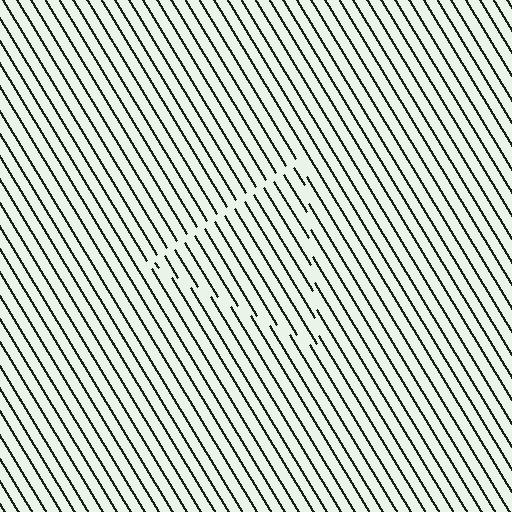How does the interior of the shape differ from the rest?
The interior of the shape contains the same grating, shifted by half a period — the contour is defined by the phase discontinuity where line-ends from the inner and outer gratings abut.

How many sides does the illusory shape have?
3 sides — the line-ends trace a triangle.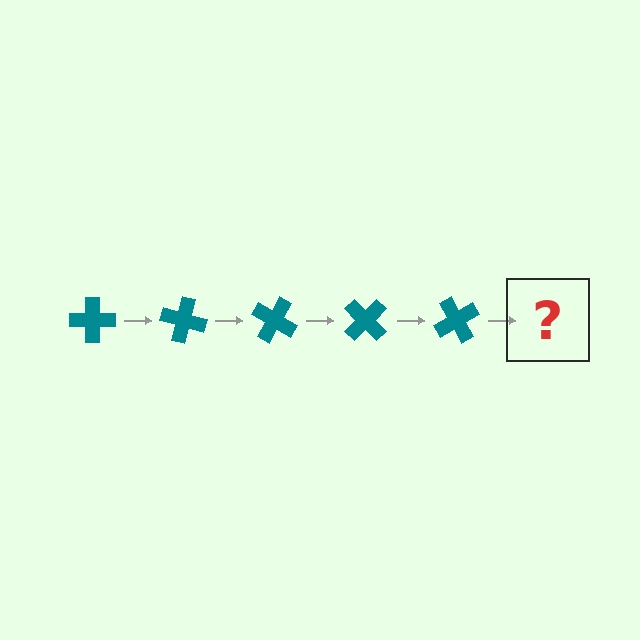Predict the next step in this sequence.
The next step is a teal cross rotated 75 degrees.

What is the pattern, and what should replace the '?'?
The pattern is that the cross rotates 15 degrees each step. The '?' should be a teal cross rotated 75 degrees.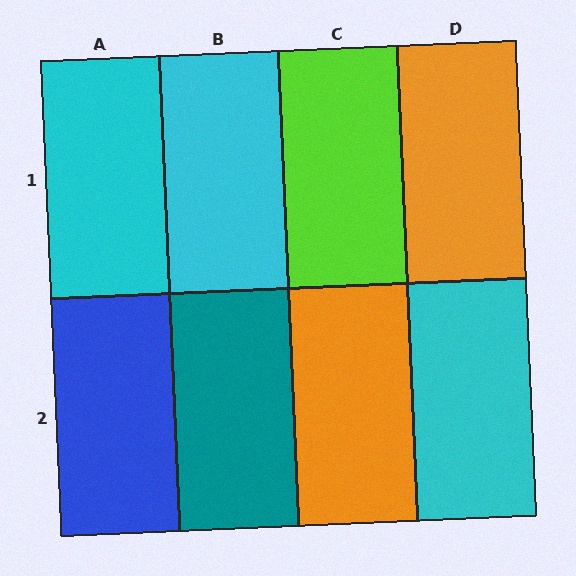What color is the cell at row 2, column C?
Orange.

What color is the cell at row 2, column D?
Cyan.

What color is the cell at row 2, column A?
Blue.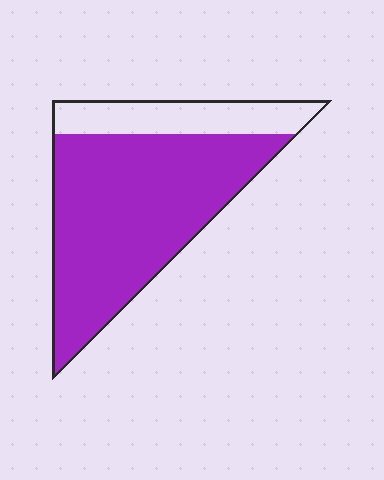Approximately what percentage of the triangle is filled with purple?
Approximately 75%.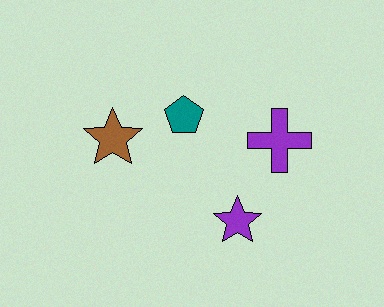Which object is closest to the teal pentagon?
The brown star is closest to the teal pentagon.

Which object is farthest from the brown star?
The purple cross is farthest from the brown star.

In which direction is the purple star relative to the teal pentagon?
The purple star is below the teal pentagon.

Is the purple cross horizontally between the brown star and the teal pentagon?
No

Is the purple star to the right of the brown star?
Yes